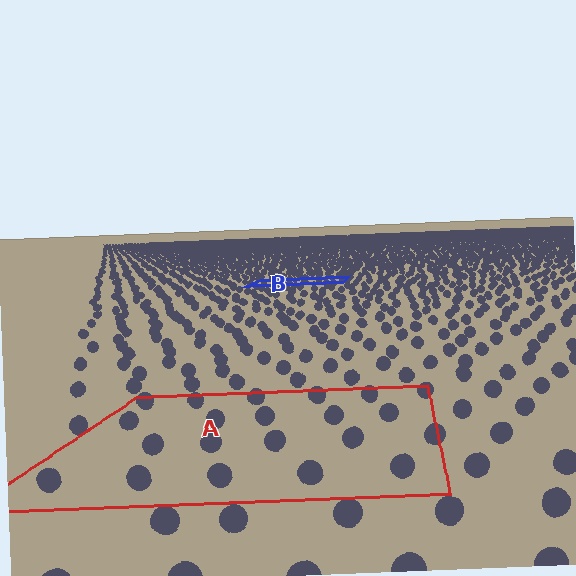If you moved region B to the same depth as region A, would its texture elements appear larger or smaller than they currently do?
They would appear larger. At a closer depth, the same texture elements are projected at a bigger on-screen size.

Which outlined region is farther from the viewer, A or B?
Region B is farther from the viewer — the texture elements inside it appear smaller and more densely packed.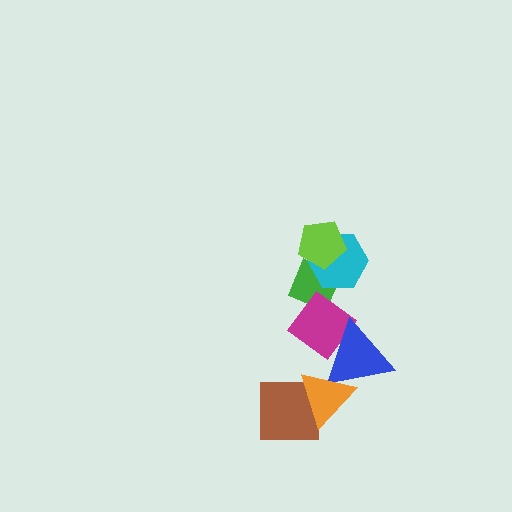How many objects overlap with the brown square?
1 object overlaps with the brown square.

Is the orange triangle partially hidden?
No, no other shape covers it.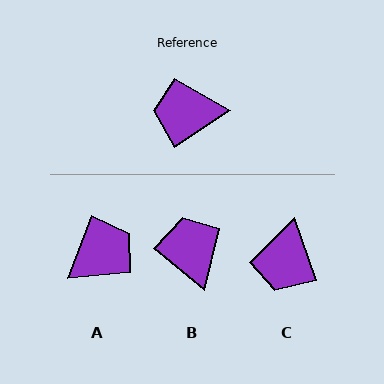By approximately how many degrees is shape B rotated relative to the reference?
Approximately 73 degrees clockwise.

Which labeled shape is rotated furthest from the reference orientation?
A, about 145 degrees away.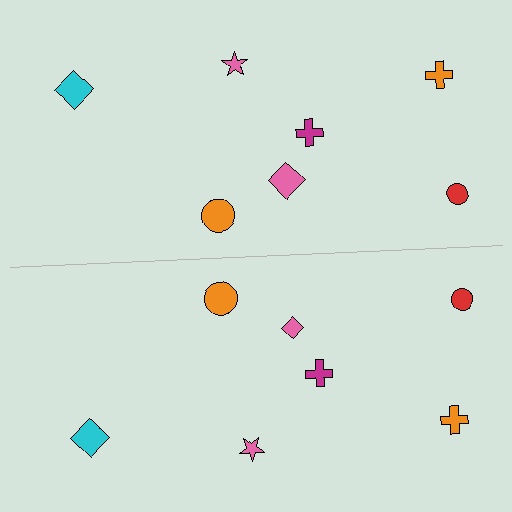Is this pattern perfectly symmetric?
No, the pattern is not perfectly symmetric. The pink diamond on the bottom side has a different size than its mirror counterpart.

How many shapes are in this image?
There are 14 shapes in this image.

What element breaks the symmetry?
The pink diamond on the bottom side has a different size than its mirror counterpart.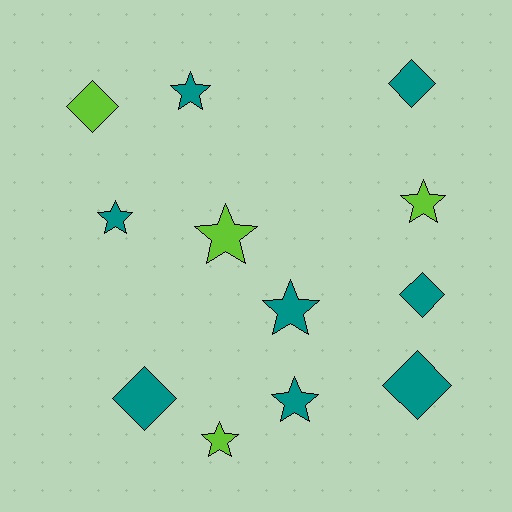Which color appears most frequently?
Teal, with 8 objects.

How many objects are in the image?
There are 12 objects.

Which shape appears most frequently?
Star, with 7 objects.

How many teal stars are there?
There are 4 teal stars.